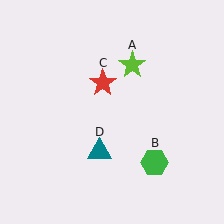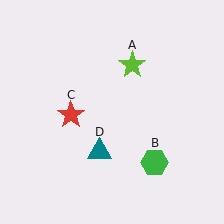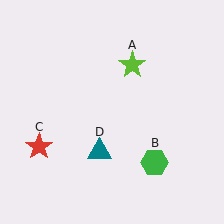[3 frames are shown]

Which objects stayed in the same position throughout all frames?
Lime star (object A) and green hexagon (object B) and teal triangle (object D) remained stationary.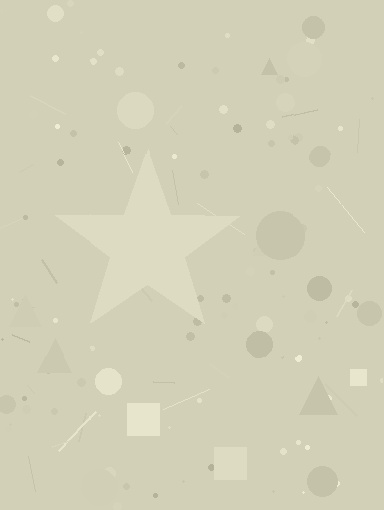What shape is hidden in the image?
A star is hidden in the image.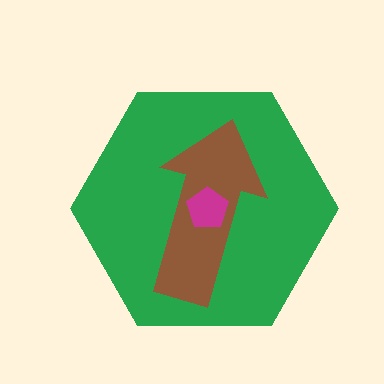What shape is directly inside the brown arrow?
The magenta pentagon.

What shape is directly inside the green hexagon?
The brown arrow.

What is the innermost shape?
The magenta pentagon.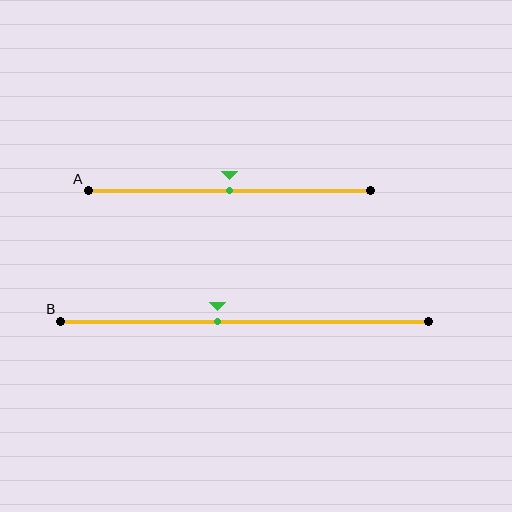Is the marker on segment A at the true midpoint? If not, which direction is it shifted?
Yes, the marker on segment A is at the true midpoint.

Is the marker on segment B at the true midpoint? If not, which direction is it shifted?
No, the marker on segment B is shifted to the left by about 7% of the segment length.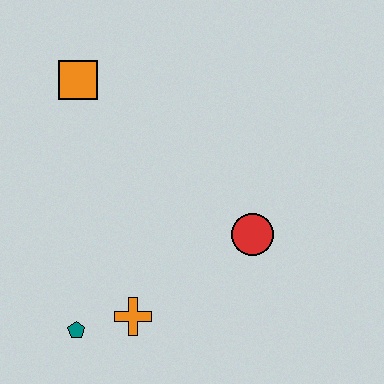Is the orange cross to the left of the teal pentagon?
No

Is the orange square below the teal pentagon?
No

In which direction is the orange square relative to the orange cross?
The orange square is above the orange cross.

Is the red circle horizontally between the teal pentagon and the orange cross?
No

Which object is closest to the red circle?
The orange cross is closest to the red circle.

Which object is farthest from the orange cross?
The orange square is farthest from the orange cross.